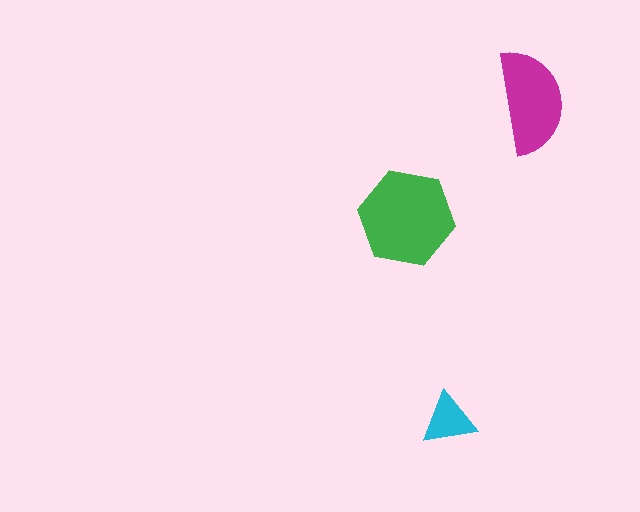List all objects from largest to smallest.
The green hexagon, the magenta semicircle, the cyan triangle.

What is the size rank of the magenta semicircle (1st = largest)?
2nd.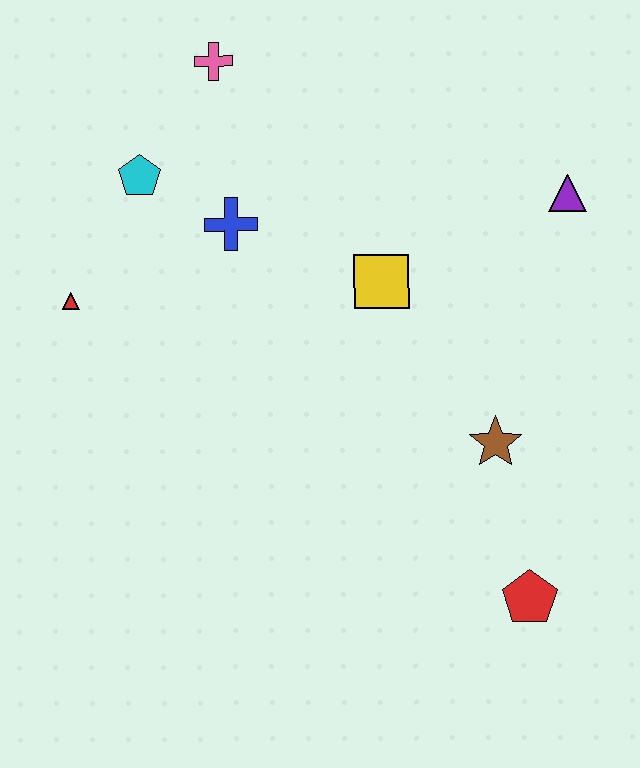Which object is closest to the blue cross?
The cyan pentagon is closest to the blue cross.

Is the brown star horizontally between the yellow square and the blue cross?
No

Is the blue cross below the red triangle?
No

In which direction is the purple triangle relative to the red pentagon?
The purple triangle is above the red pentagon.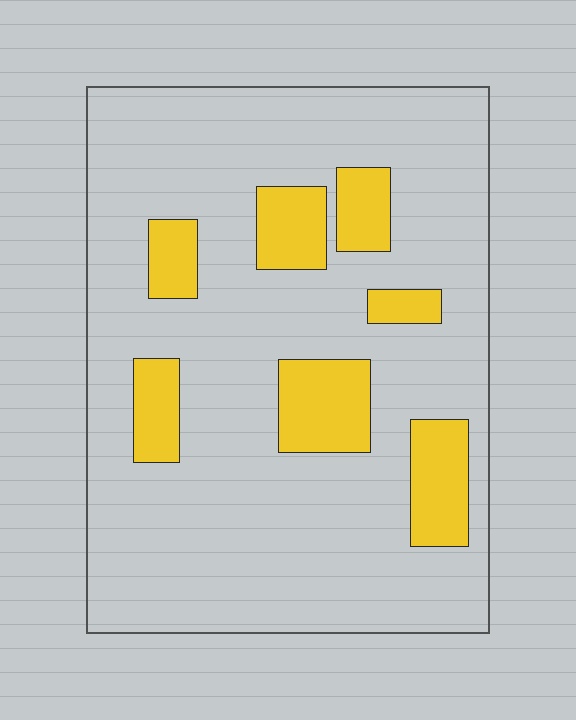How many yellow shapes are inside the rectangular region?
7.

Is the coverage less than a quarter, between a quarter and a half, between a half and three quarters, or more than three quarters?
Less than a quarter.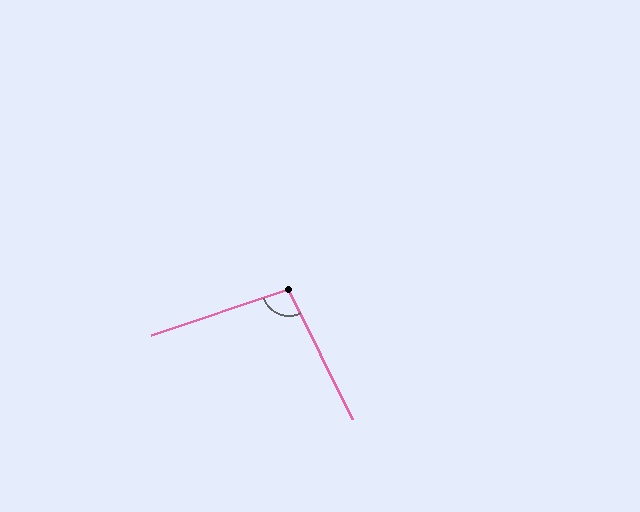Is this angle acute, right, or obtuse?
It is obtuse.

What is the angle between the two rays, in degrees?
Approximately 98 degrees.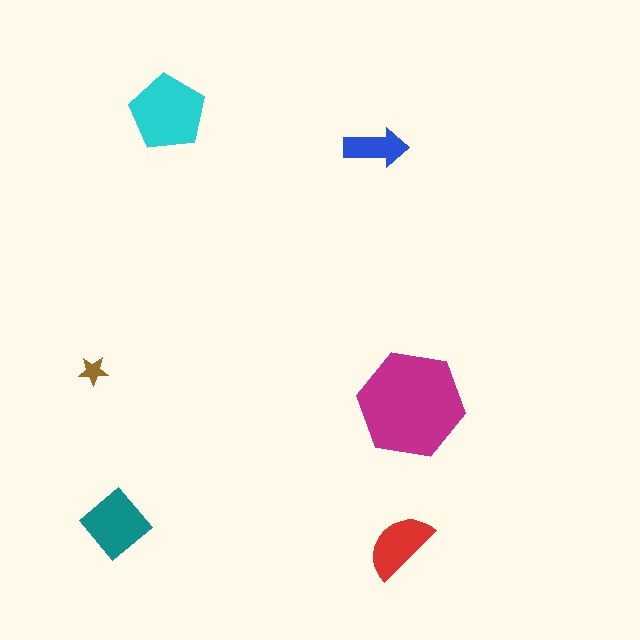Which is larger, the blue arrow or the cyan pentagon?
The cyan pentagon.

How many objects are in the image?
There are 6 objects in the image.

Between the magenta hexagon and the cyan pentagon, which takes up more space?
The magenta hexagon.